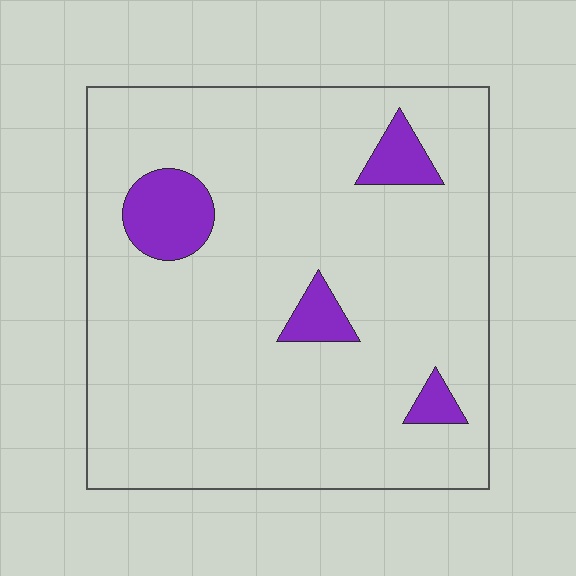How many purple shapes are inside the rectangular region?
4.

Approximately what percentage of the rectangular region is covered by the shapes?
Approximately 10%.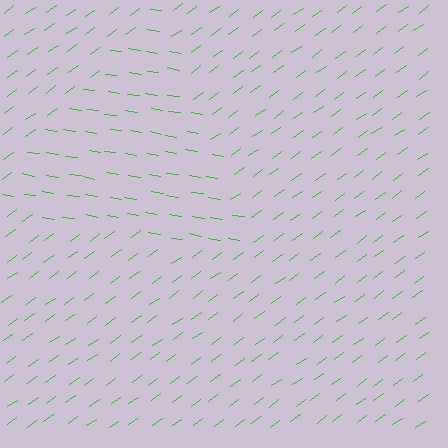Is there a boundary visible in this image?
Yes, there is a texture boundary formed by a change in line orientation.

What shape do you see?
I see a triangle.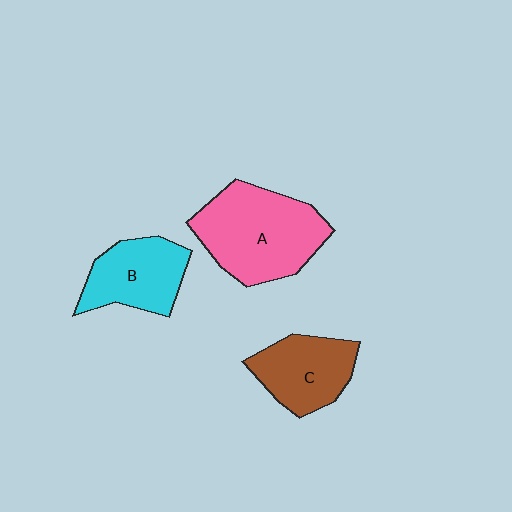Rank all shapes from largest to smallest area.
From largest to smallest: A (pink), B (cyan), C (brown).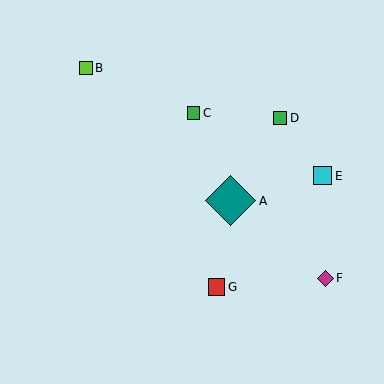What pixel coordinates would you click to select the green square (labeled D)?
Click at (280, 118) to select the green square D.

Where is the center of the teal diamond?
The center of the teal diamond is at (231, 201).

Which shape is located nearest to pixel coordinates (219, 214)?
The teal diamond (labeled A) at (231, 201) is nearest to that location.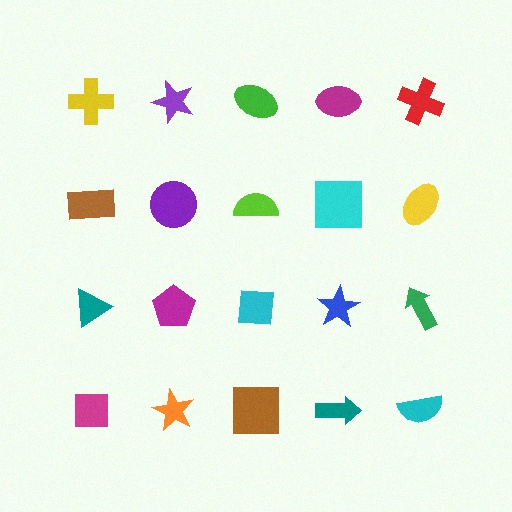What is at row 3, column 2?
A magenta pentagon.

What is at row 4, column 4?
A teal arrow.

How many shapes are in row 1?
5 shapes.